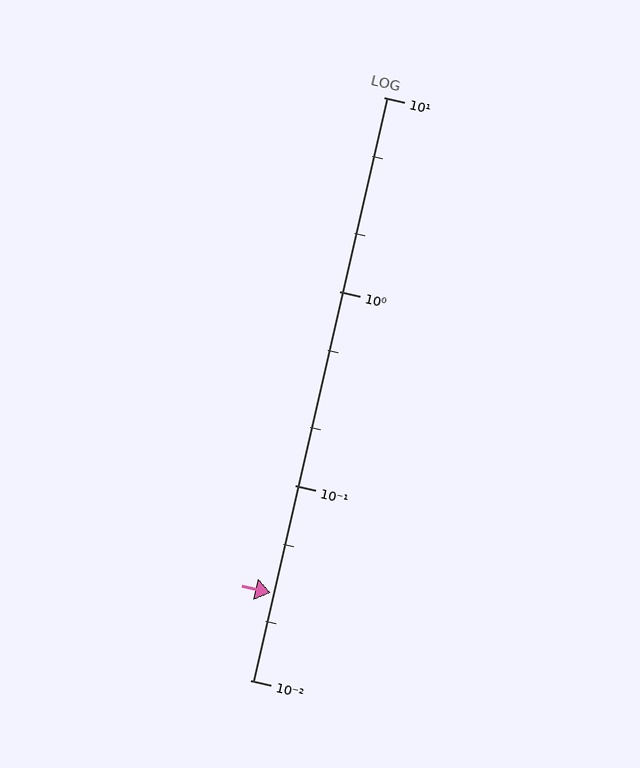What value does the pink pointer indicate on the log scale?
The pointer indicates approximately 0.028.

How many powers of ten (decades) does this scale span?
The scale spans 3 decades, from 0.01 to 10.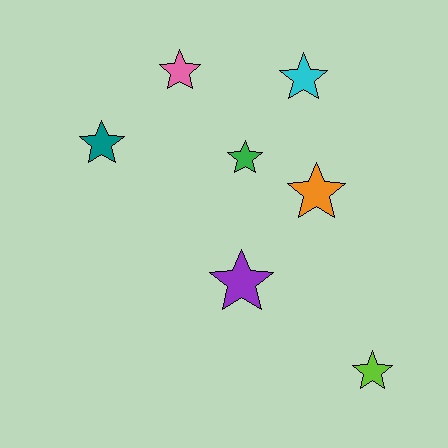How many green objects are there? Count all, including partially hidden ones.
There is 1 green object.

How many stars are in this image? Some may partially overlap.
There are 7 stars.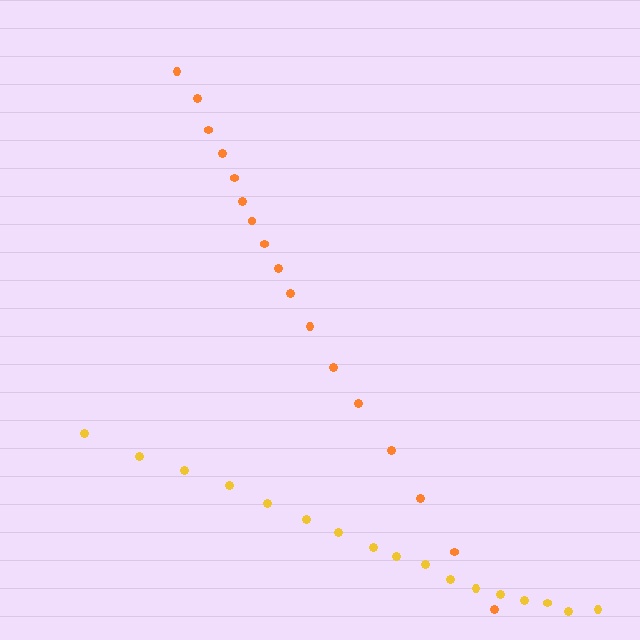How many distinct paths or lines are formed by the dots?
There are 2 distinct paths.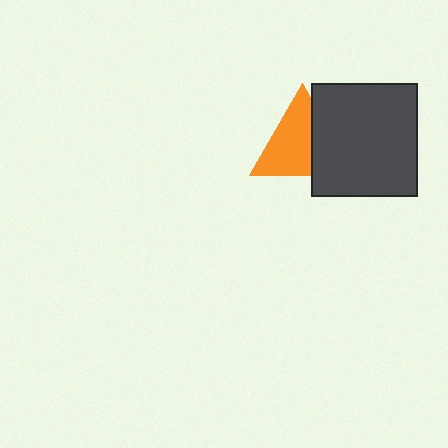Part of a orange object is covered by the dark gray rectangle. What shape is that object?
It is a triangle.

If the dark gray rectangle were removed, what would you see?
You would see the complete orange triangle.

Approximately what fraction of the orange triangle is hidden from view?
Roughly 35% of the orange triangle is hidden behind the dark gray rectangle.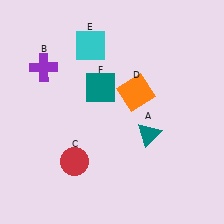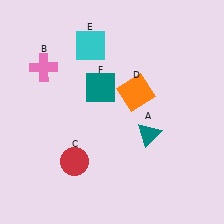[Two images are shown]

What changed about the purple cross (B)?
In Image 1, B is purple. In Image 2, it changed to pink.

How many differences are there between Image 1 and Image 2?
There is 1 difference between the two images.